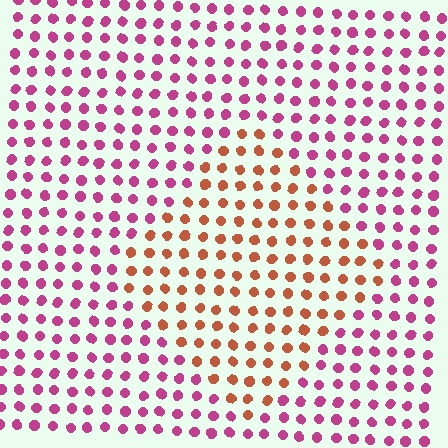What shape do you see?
I see a diamond.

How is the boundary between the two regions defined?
The boundary is defined purely by a slight shift in hue (about 50 degrees). Spacing, size, and orientation are identical on both sides.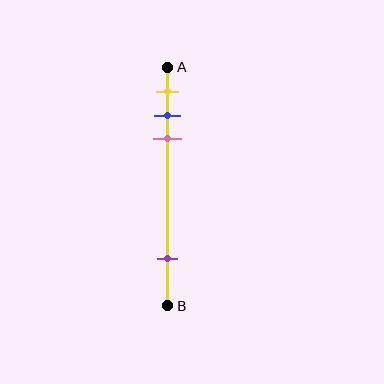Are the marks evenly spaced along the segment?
No, the marks are not evenly spaced.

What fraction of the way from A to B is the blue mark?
The blue mark is approximately 20% (0.2) of the way from A to B.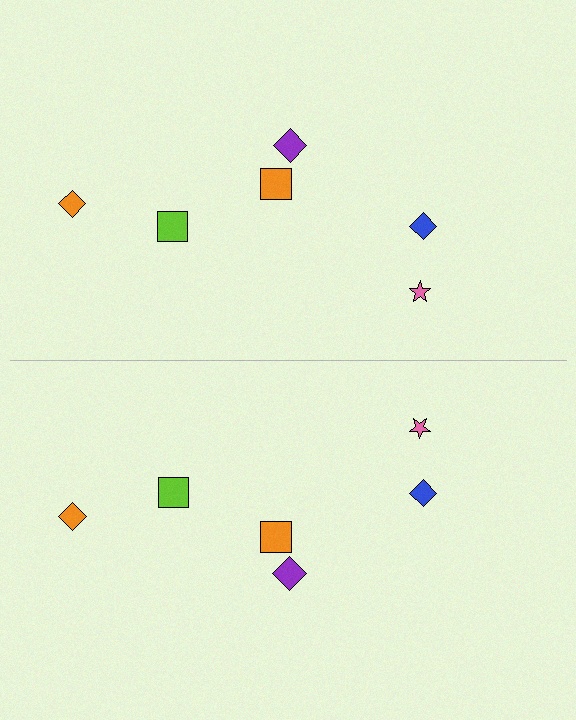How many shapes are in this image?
There are 12 shapes in this image.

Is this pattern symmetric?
Yes, this pattern has bilateral (reflection) symmetry.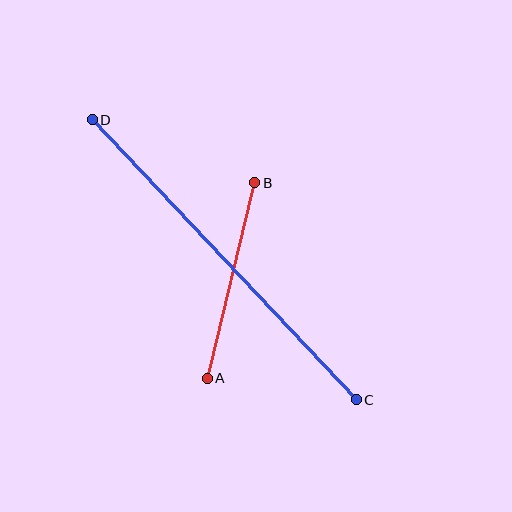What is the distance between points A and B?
The distance is approximately 201 pixels.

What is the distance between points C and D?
The distance is approximately 385 pixels.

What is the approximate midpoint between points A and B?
The midpoint is at approximately (231, 281) pixels.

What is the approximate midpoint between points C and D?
The midpoint is at approximately (224, 260) pixels.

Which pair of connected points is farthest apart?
Points C and D are farthest apart.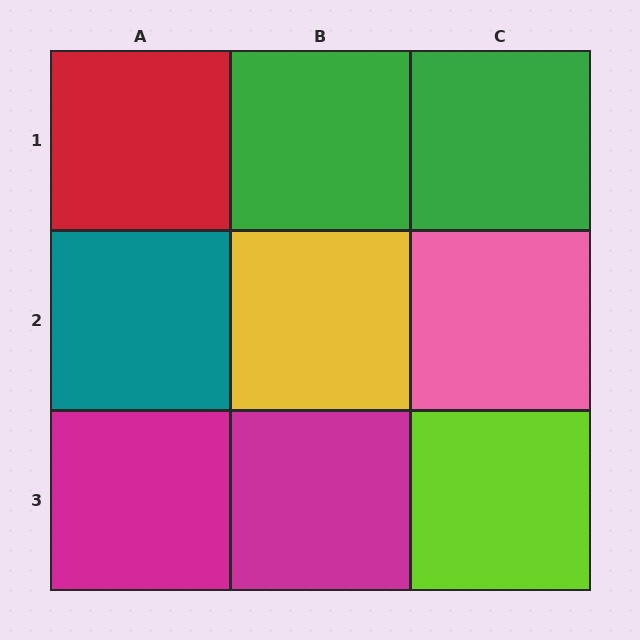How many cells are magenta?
2 cells are magenta.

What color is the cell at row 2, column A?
Teal.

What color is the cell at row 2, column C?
Pink.